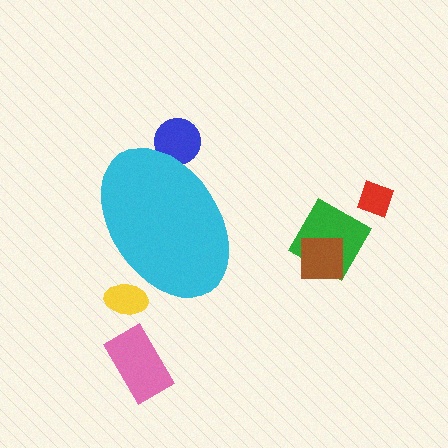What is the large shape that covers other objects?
A cyan ellipse.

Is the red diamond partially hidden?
No, the red diamond is fully visible.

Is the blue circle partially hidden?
Yes, the blue circle is partially hidden behind the cyan ellipse.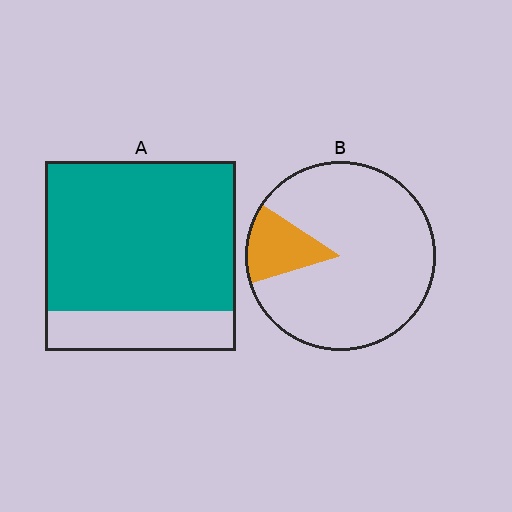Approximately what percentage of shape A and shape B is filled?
A is approximately 80% and B is approximately 15%.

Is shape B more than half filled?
No.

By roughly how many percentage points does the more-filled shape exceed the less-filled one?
By roughly 65 percentage points (A over B).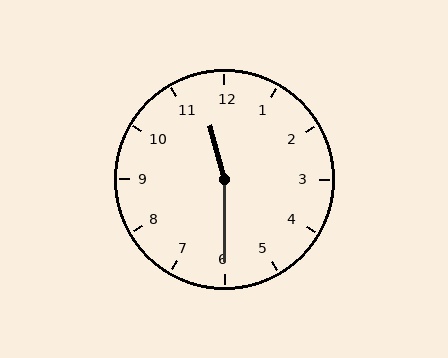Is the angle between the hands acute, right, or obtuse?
It is obtuse.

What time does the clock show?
11:30.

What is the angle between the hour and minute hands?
Approximately 165 degrees.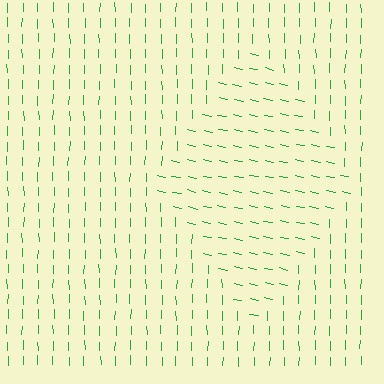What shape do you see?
I see a diamond.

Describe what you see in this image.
The image is filled with small green line segments. A diamond region in the image has lines oriented differently from the surrounding lines, creating a visible texture boundary.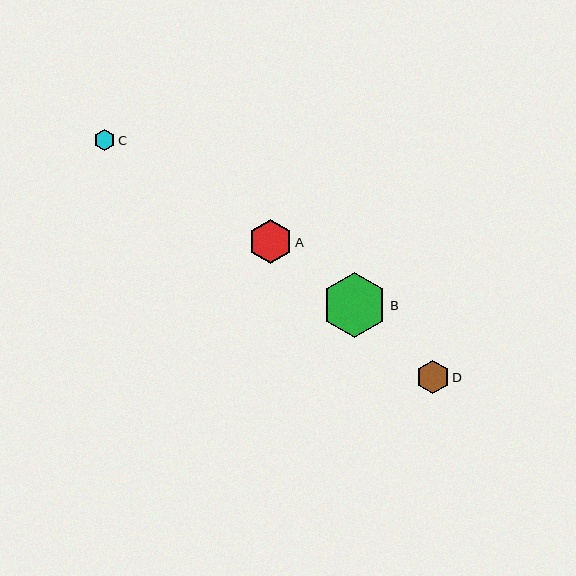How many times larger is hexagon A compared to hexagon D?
Hexagon A is approximately 1.3 times the size of hexagon D.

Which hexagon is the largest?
Hexagon B is the largest with a size of approximately 65 pixels.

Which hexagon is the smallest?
Hexagon C is the smallest with a size of approximately 21 pixels.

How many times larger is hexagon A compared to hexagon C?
Hexagon A is approximately 2.1 times the size of hexagon C.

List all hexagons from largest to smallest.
From largest to smallest: B, A, D, C.